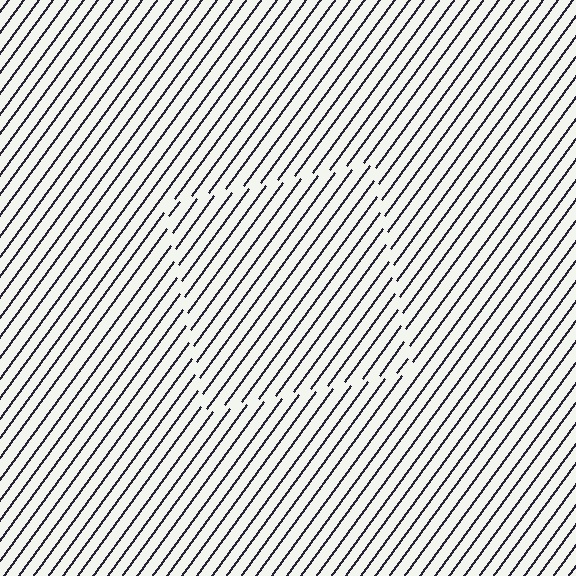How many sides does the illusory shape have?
4 sides — the line-ends trace a square.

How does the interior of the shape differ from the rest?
The interior of the shape contains the same grating, shifted by half a period — the contour is defined by the phase discontinuity where line-ends from the inner and outer gratings abut.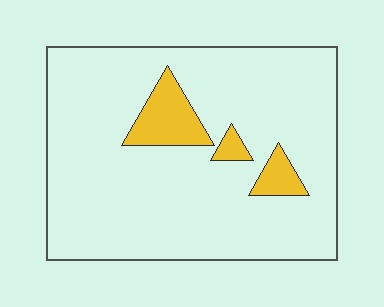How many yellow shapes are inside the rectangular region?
3.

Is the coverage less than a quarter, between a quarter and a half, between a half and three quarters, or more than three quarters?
Less than a quarter.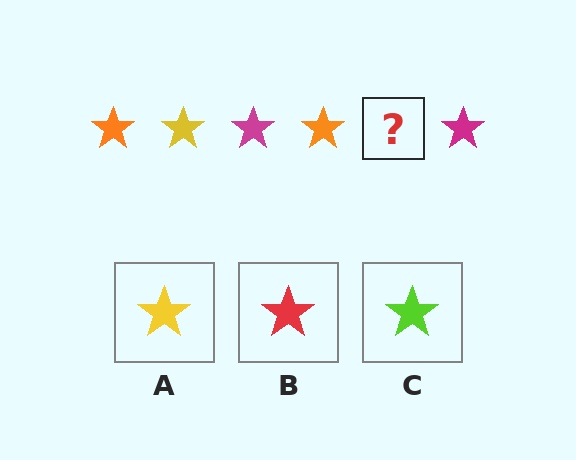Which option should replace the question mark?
Option A.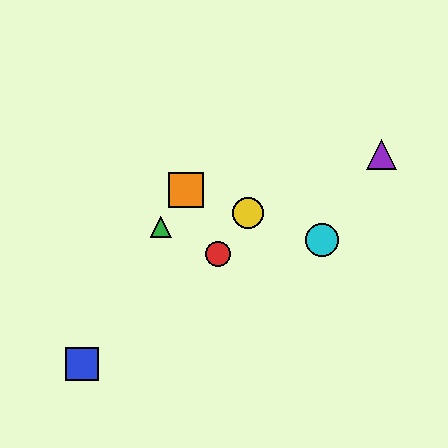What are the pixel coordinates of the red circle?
The red circle is at (218, 254).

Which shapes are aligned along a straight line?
The yellow circle, the orange square, the cyan circle are aligned along a straight line.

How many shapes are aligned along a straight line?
3 shapes (the yellow circle, the orange square, the cyan circle) are aligned along a straight line.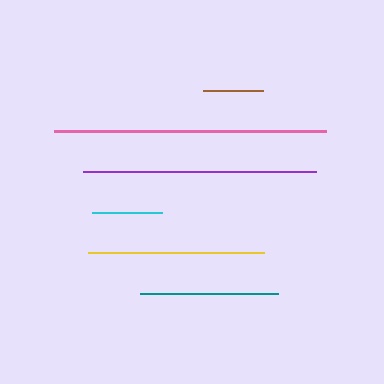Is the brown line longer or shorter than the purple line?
The purple line is longer than the brown line.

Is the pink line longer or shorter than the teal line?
The pink line is longer than the teal line.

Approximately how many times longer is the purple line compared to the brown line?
The purple line is approximately 3.9 times the length of the brown line.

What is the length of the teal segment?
The teal segment is approximately 139 pixels long.